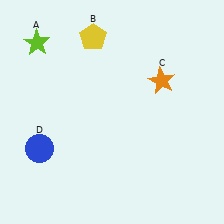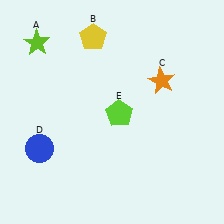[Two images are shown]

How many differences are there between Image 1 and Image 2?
There is 1 difference between the two images.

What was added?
A lime pentagon (E) was added in Image 2.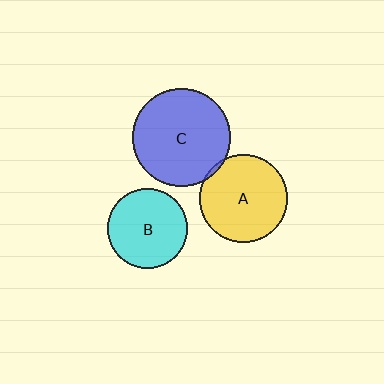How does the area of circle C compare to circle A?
Approximately 1.3 times.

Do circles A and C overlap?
Yes.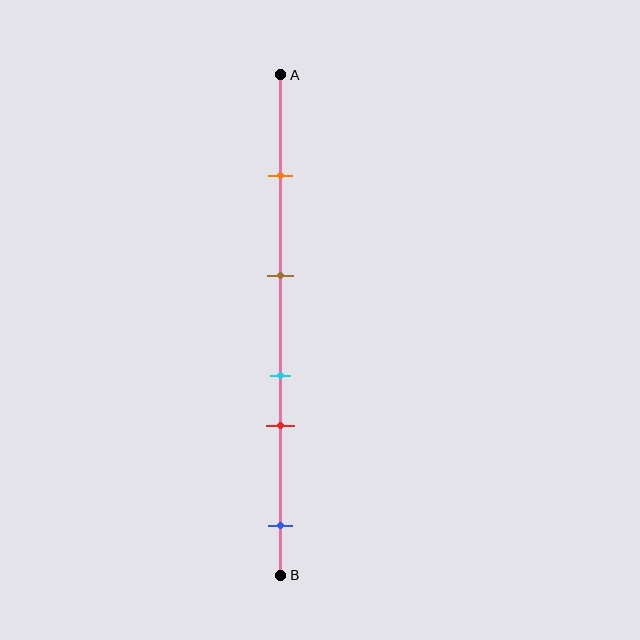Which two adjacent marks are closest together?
The cyan and red marks are the closest adjacent pair.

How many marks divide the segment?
There are 5 marks dividing the segment.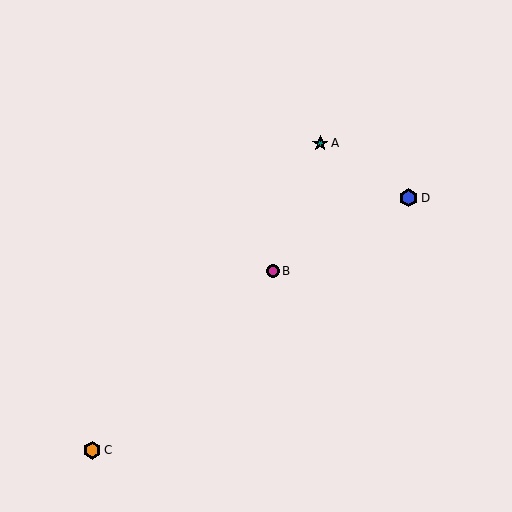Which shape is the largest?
The blue hexagon (labeled D) is the largest.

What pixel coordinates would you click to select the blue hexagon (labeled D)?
Click at (409, 198) to select the blue hexagon D.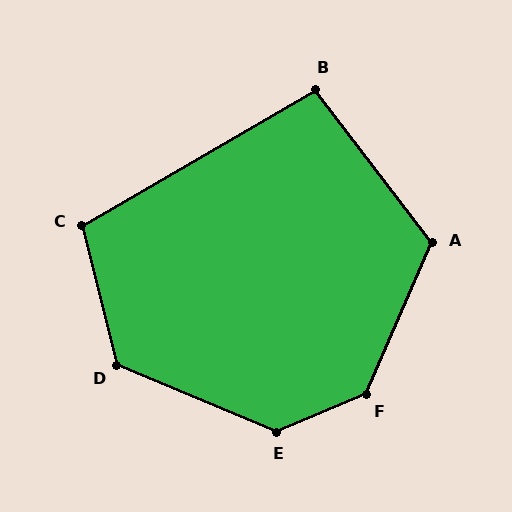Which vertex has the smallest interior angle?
B, at approximately 97 degrees.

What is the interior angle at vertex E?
Approximately 135 degrees (obtuse).